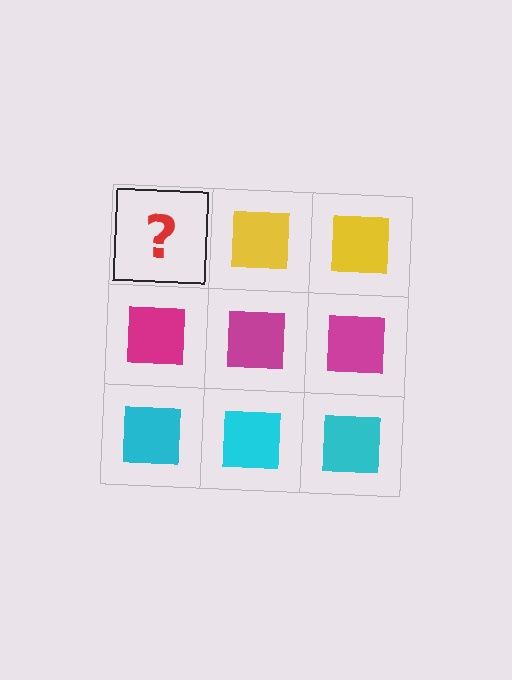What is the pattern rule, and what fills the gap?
The rule is that each row has a consistent color. The gap should be filled with a yellow square.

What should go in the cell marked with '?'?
The missing cell should contain a yellow square.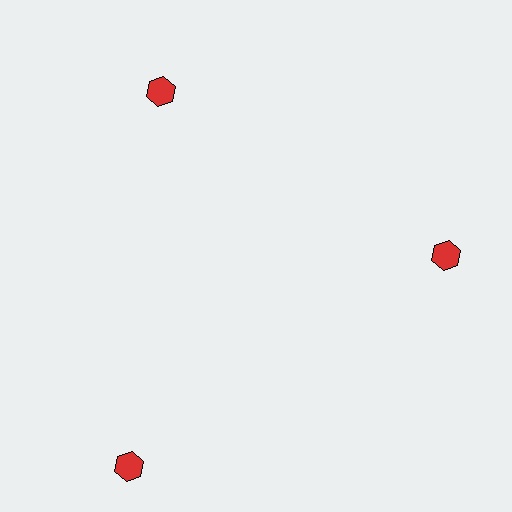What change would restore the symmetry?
The symmetry would be restored by moving it inward, back onto the ring so that all 3 hexagons sit at equal angles and equal distance from the center.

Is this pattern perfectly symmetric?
No. The 3 red hexagons are arranged in a ring, but one element near the 7 o'clock position is pushed outward from the center, breaking the 3-fold rotational symmetry.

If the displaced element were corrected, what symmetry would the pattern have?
It would have 3-fold rotational symmetry — the pattern would map onto itself every 120 degrees.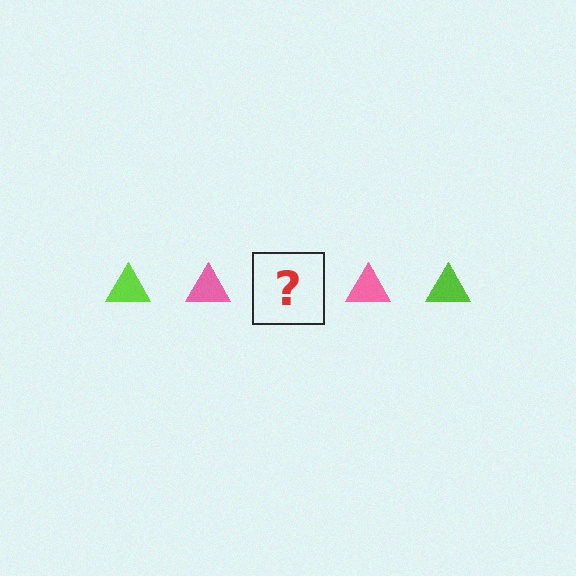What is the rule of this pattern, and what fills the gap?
The rule is that the pattern cycles through lime, pink triangles. The gap should be filled with a lime triangle.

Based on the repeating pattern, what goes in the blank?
The blank should be a lime triangle.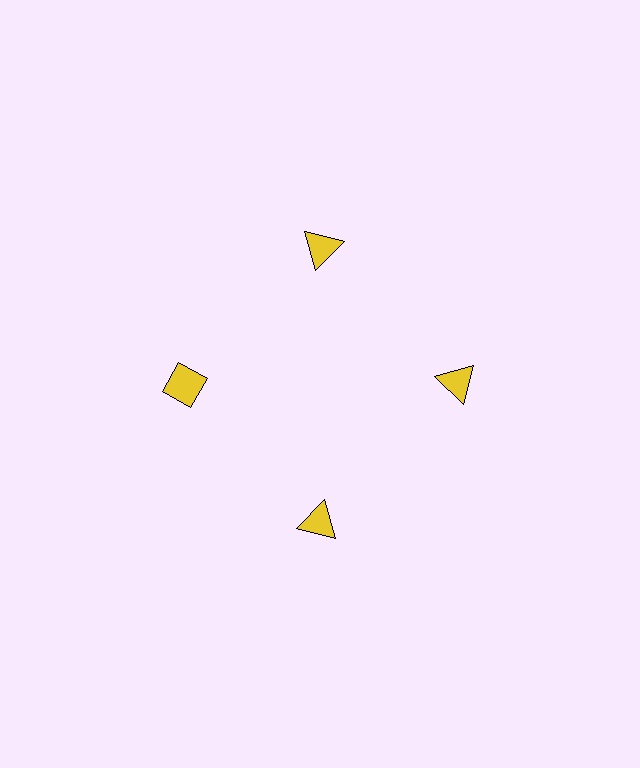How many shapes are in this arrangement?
There are 4 shapes arranged in a ring pattern.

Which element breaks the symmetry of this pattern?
The yellow diamond at roughly the 9 o'clock position breaks the symmetry. All other shapes are yellow triangles.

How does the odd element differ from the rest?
It has a different shape: diamond instead of triangle.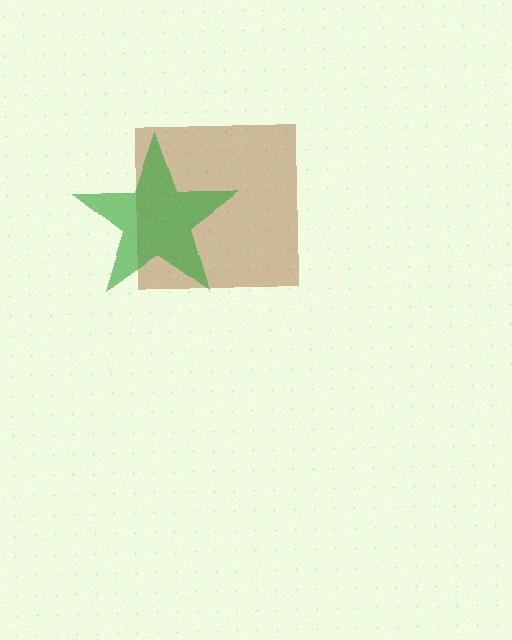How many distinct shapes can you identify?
There are 2 distinct shapes: a brown square, a green star.